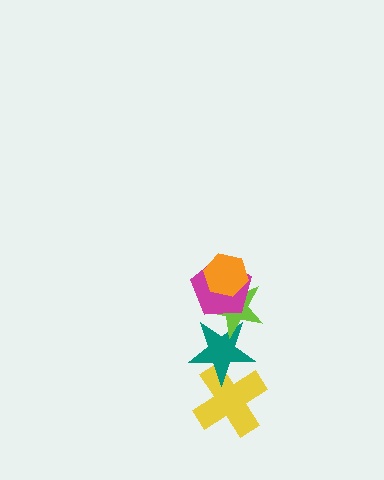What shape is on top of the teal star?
The lime star is on top of the teal star.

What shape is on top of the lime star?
The magenta pentagon is on top of the lime star.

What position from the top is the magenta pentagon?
The magenta pentagon is 2nd from the top.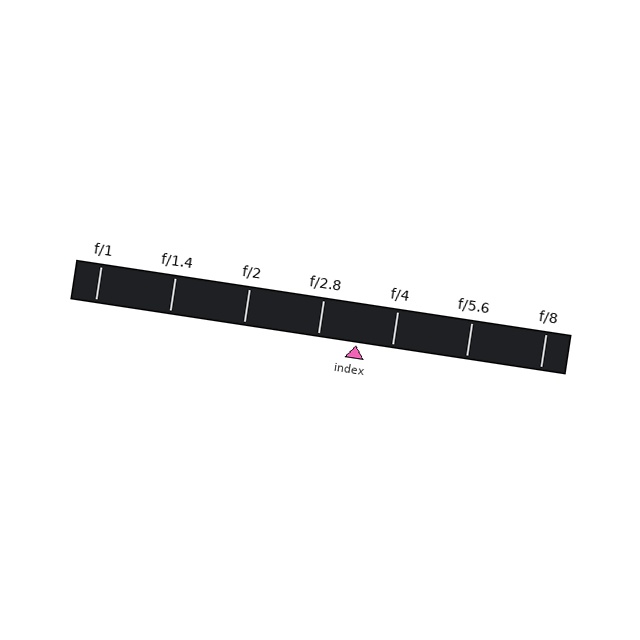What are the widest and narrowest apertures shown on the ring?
The widest aperture shown is f/1 and the narrowest is f/8.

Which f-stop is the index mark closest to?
The index mark is closest to f/4.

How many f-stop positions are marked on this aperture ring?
There are 7 f-stop positions marked.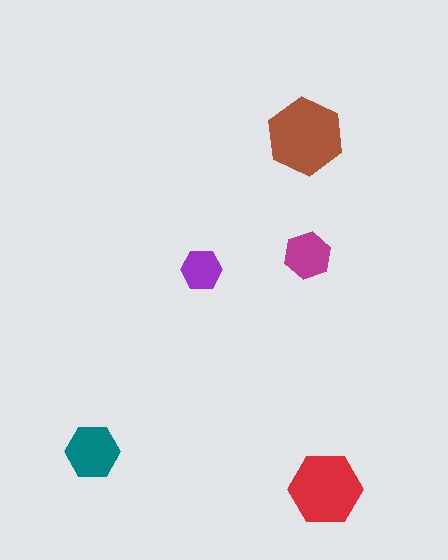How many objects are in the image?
There are 5 objects in the image.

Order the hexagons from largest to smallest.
the brown one, the red one, the teal one, the magenta one, the purple one.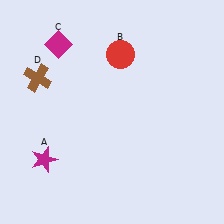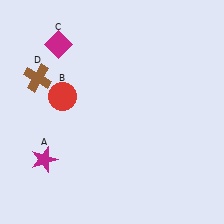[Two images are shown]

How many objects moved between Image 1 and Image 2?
1 object moved between the two images.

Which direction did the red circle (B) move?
The red circle (B) moved left.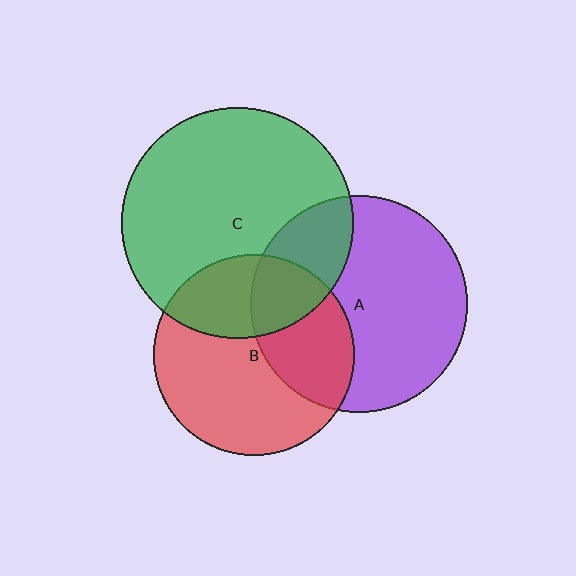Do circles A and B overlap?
Yes.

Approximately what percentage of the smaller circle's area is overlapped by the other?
Approximately 35%.